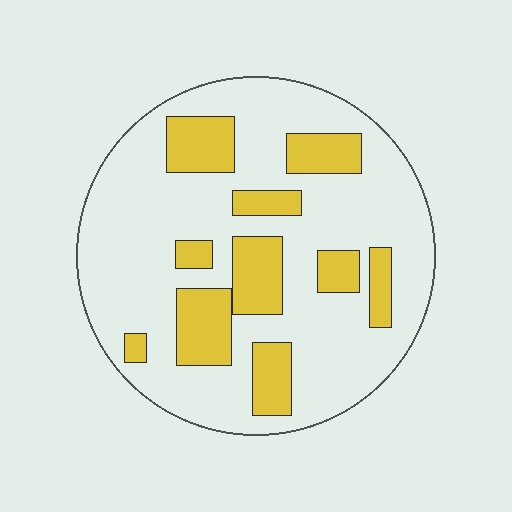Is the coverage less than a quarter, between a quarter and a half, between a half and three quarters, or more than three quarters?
Between a quarter and a half.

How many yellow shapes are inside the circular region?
10.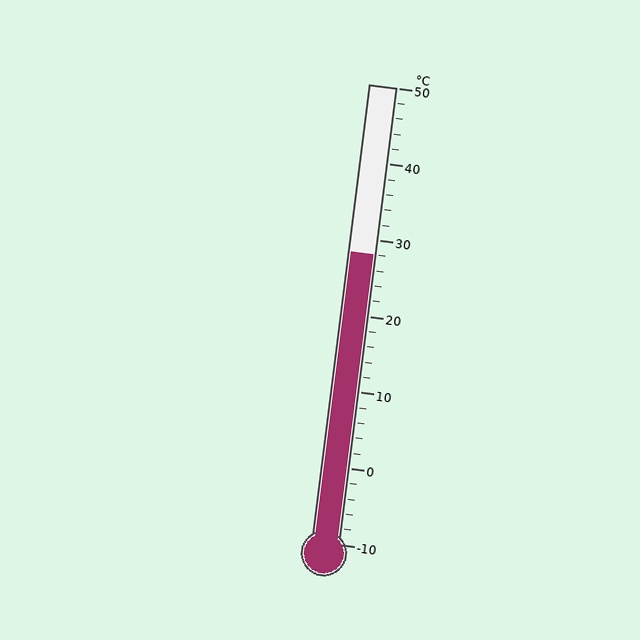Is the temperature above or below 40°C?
The temperature is below 40°C.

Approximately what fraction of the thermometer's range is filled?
The thermometer is filled to approximately 65% of its range.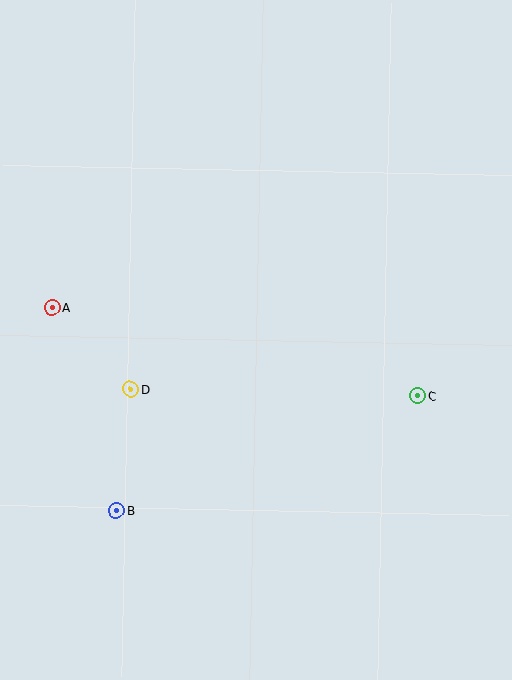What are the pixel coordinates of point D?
Point D is at (131, 389).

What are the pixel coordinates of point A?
Point A is at (52, 308).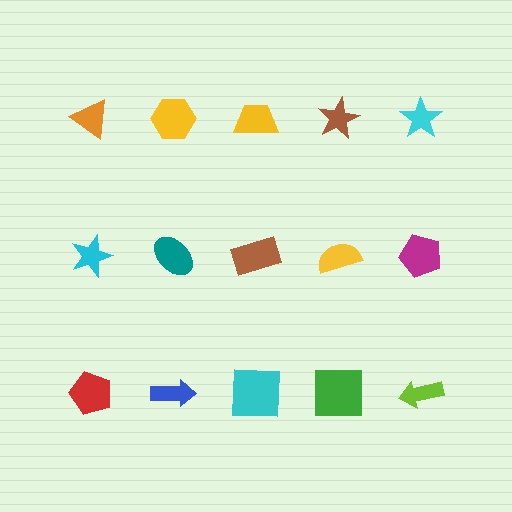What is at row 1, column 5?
A cyan star.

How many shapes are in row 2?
5 shapes.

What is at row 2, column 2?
A teal ellipse.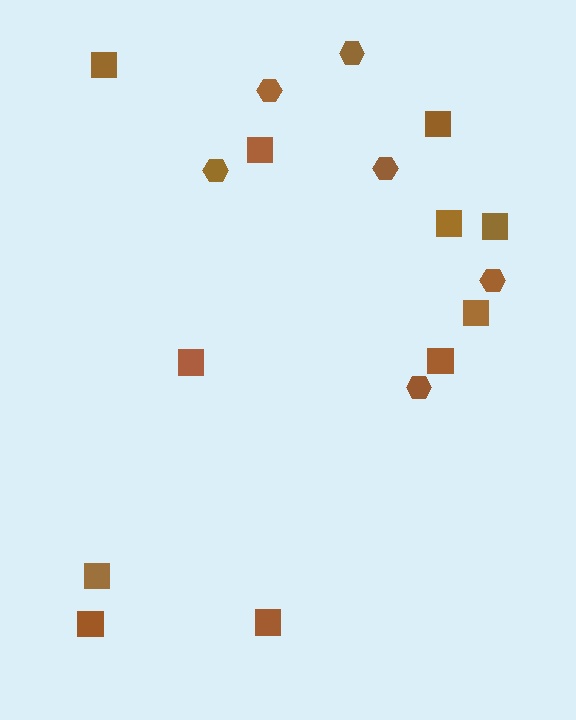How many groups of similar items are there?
There are 2 groups: one group of hexagons (6) and one group of squares (11).